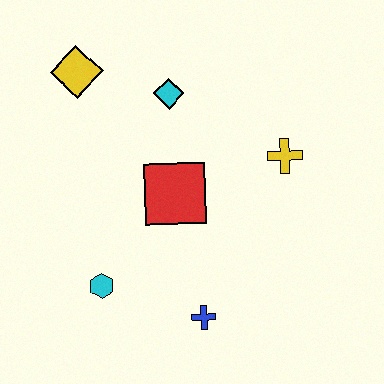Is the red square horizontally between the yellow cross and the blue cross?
No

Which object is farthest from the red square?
The yellow diamond is farthest from the red square.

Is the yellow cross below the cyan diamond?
Yes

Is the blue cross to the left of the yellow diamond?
No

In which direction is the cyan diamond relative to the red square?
The cyan diamond is above the red square.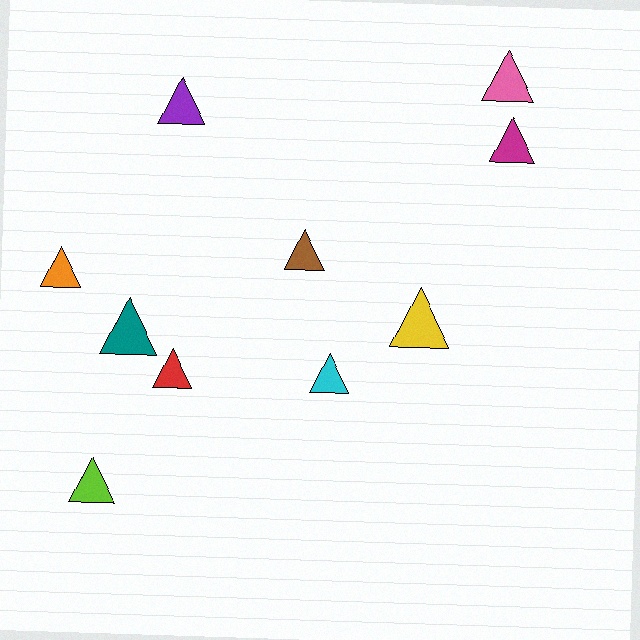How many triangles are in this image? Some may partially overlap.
There are 10 triangles.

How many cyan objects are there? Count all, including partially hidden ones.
There is 1 cyan object.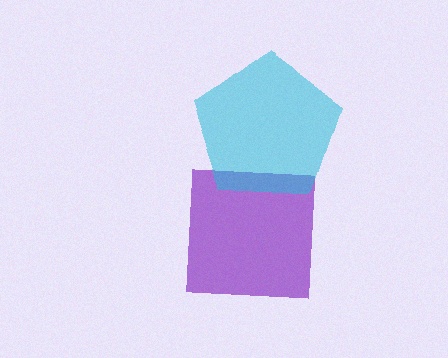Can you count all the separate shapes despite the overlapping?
Yes, there are 2 separate shapes.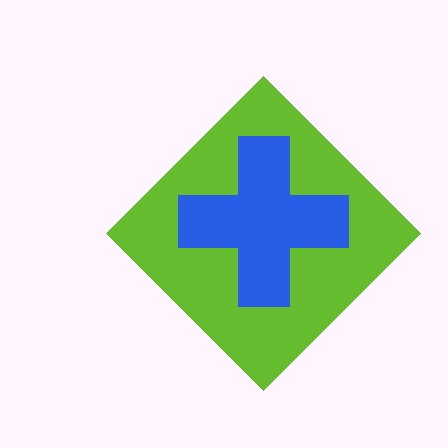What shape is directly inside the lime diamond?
The blue cross.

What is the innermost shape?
The blue cross.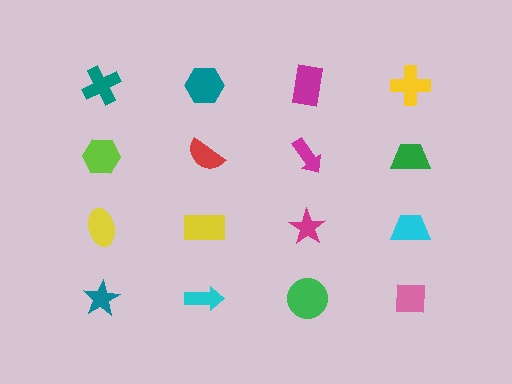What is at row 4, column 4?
A pink square.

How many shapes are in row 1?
4 shapes.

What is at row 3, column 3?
A magenta star.